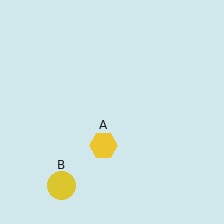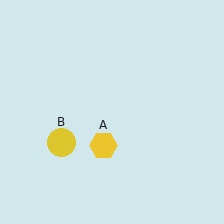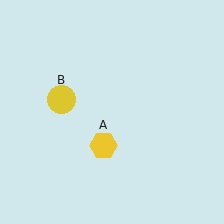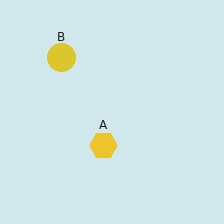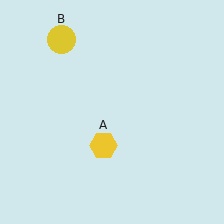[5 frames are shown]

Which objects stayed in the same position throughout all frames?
Yellow hexagon (object A) remained stationary.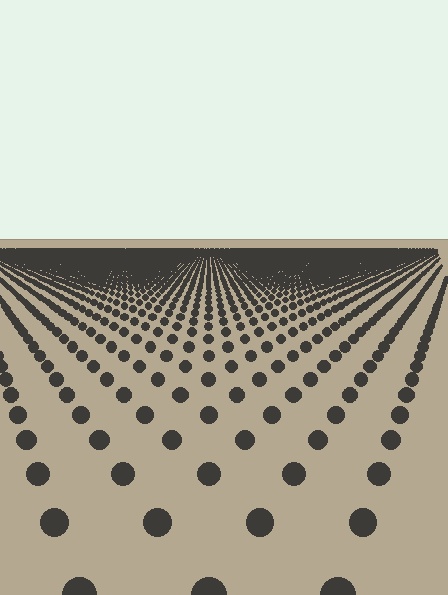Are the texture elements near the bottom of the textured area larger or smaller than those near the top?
Larger. Near the bottom, elements are closer to the viewer and appear at a bigger on-screen size.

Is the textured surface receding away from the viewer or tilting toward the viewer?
The surface is receding away from the viewer. Texture elements get smaller and denser toward the top.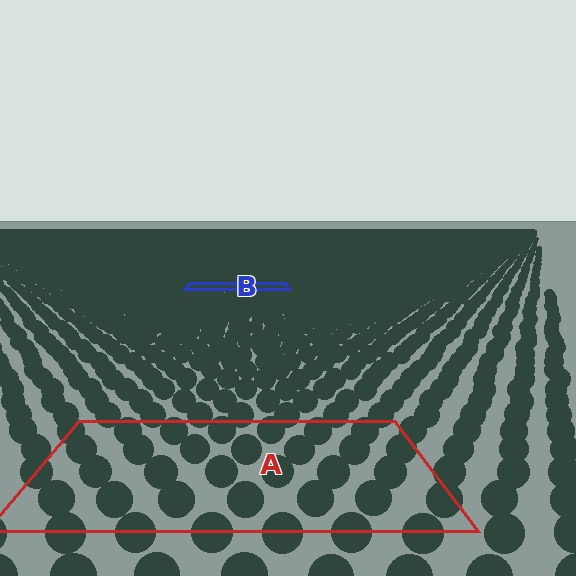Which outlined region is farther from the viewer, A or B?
Region B is farther from the viewer — the texture elements inside it appear smaller and more densely packed.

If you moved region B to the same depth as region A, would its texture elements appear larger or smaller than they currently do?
They would appear larger. At a closer depth, the same texture elements are projected at a bigger on-screen size.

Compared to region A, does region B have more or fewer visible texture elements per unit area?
Region B has more texture elements per unit area — they are packed more densely because it is farther away.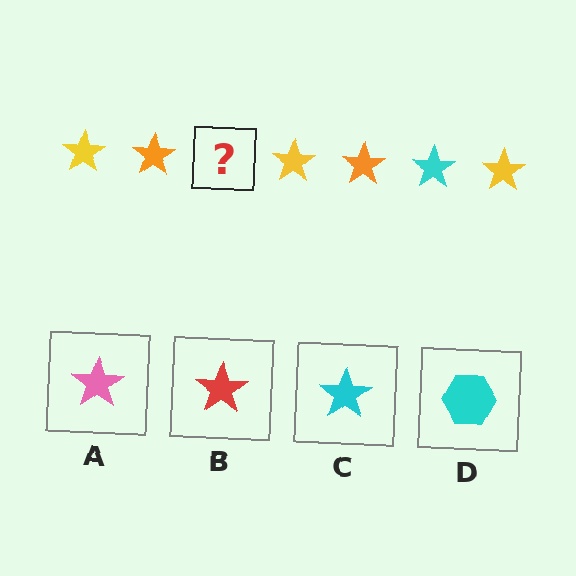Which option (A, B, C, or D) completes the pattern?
C.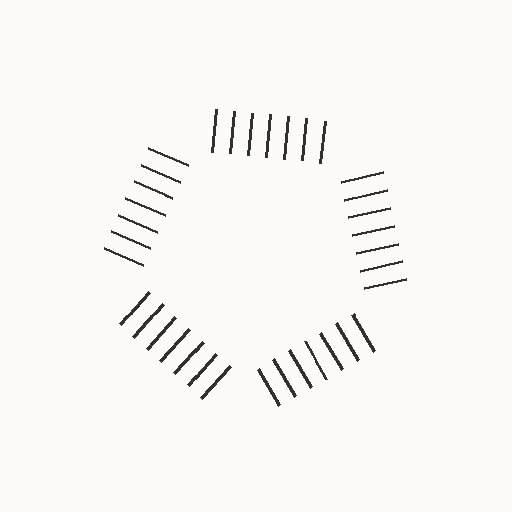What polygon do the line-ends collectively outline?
An illusory pentagon — the line segments terminate on its edges but no continuous stroke is drawn.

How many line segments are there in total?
35 — 7 along each of the 5 edges.